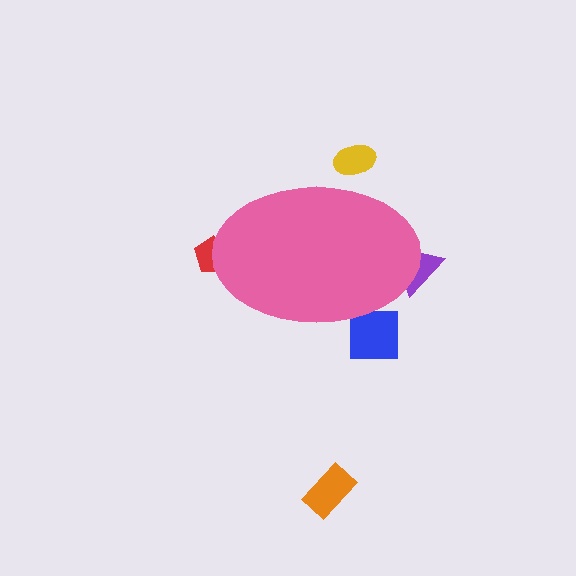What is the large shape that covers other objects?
A pink ellipse.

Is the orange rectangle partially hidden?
No, the orange rectangle is fully visible.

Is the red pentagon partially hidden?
Yes, the red pentagon is partially hidden behind the pink ellipse.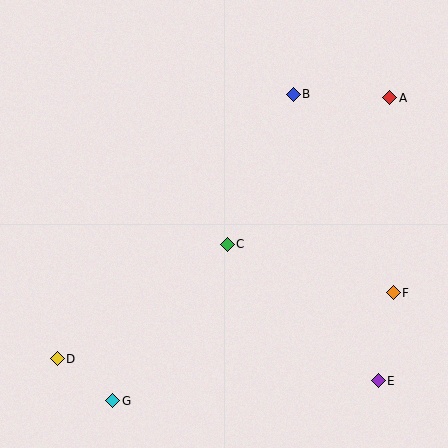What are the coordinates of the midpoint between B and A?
The midpoint between B and A is at (342, 96).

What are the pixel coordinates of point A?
Point A is at (390, 98).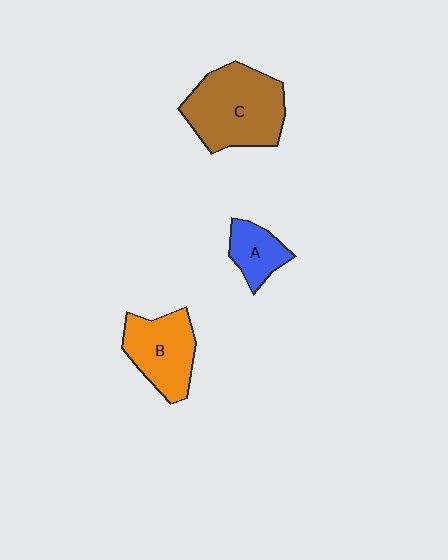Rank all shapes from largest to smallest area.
From largest to smallest: C (brown), B (orange), A (blue).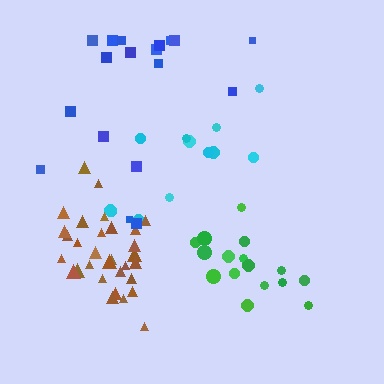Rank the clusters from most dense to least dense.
brown, green, blue, cyan.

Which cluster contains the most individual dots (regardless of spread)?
Brown (33).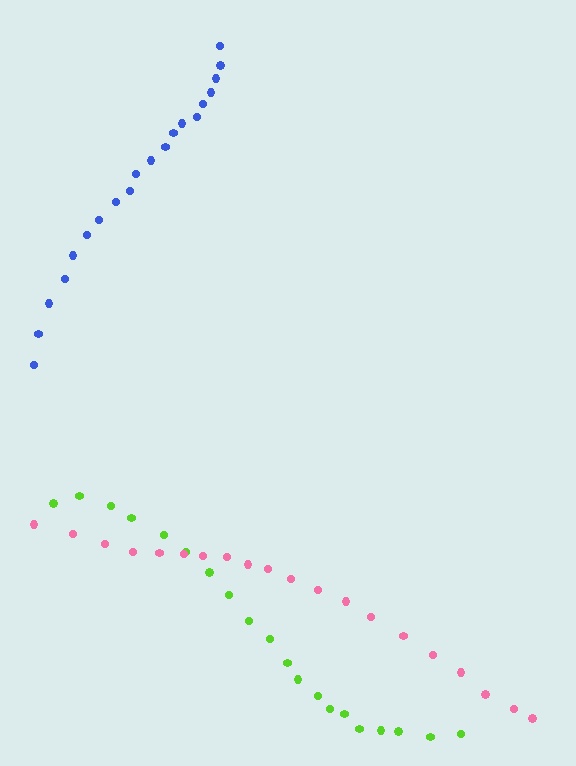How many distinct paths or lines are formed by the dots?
There are 3 distinct paths.